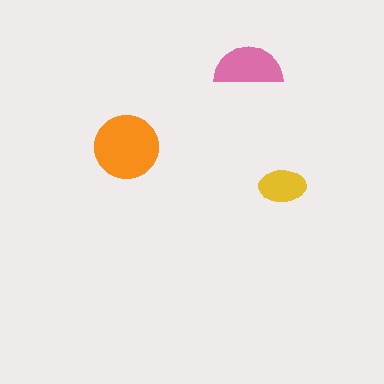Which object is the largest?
The orange circle.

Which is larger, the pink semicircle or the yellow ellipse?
The pink semicircle.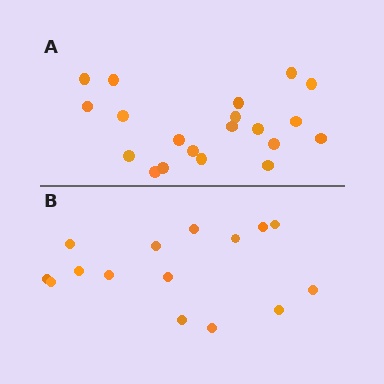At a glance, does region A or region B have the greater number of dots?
Region A (the top region) has more dots.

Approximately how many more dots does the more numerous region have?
Region A has about 5 more dots than region B.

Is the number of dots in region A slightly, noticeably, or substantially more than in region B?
Region A has noticeably more, but not dramatically so. The ratio is roughly 1.3 to 1.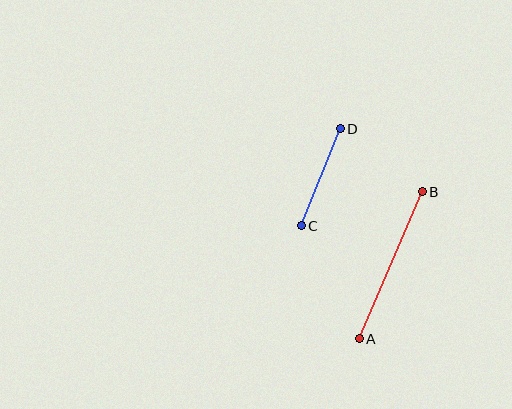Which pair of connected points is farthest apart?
Points A and B are farthest apart.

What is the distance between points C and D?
The distance is approximately 105 pixels.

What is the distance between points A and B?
The distance is approximately 160 pixels.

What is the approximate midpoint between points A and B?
The midpoint is at approximately (391, 265) pixels.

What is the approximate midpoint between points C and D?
The midpoint is at approximately (321, 177) pixels.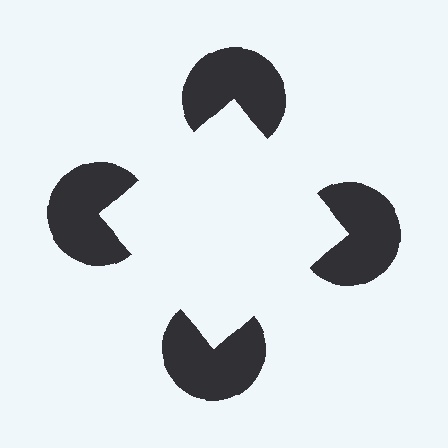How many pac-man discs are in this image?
There are 4 — one at each vertex of the illusory square.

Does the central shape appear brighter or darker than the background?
It typically appears slightly brighter than the background, even though no actual brightness change is drawn.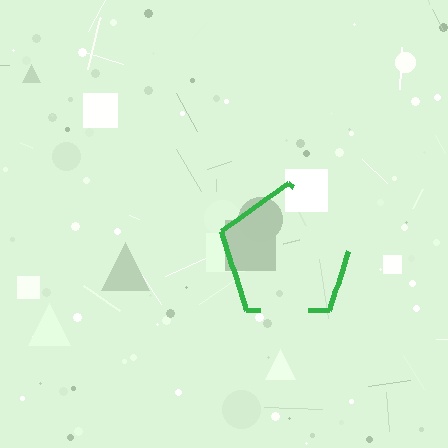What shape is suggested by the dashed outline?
The dashed outline suggests a pentagon.